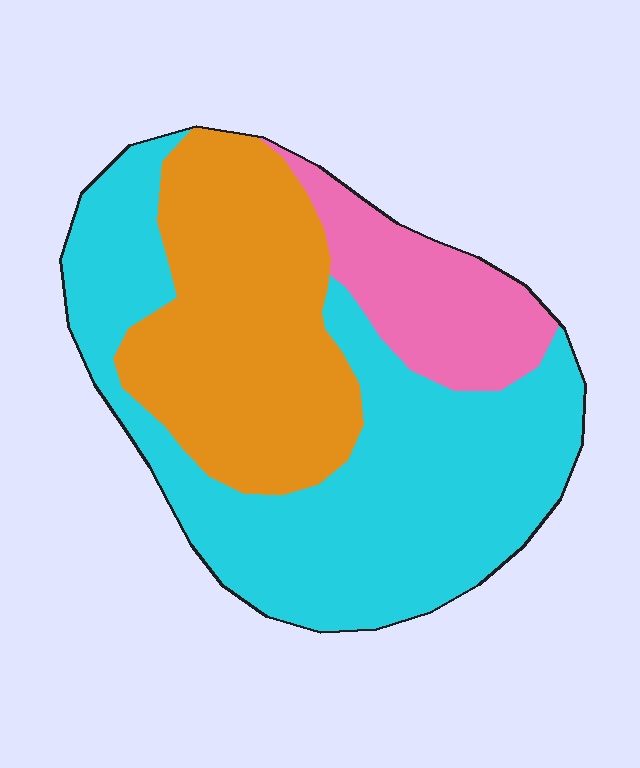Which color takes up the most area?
Cyan, at roughly 50%.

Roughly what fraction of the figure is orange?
Orange covers 33% of the figure.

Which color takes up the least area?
Pink, at roughly 15%.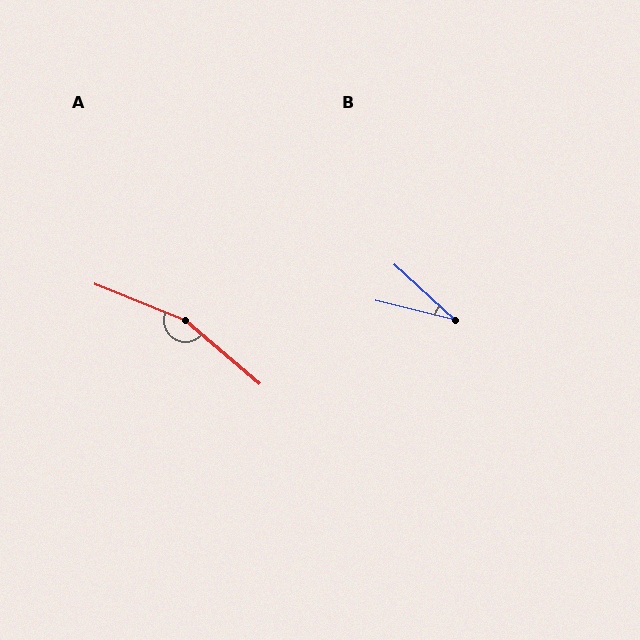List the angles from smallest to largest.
B (29°), A (162°).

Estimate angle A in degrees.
Approximately 162 degrees.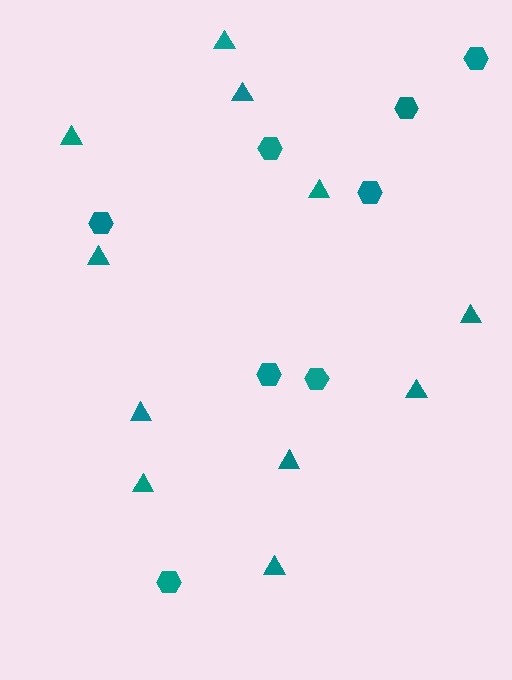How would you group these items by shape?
There are 2 groups: one group of triangles (11) and one group of hexagons (8).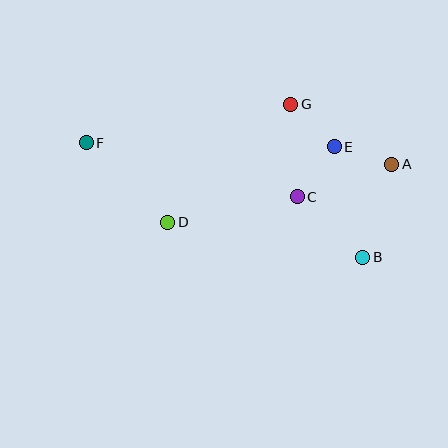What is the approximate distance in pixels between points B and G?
The distance between B and G is approximately 169 pixels.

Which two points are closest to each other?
Points A and E are closest to each other.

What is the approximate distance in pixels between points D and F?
The distance between D and F is approximately 114 pixels.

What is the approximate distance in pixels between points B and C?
The distance between B and C is approximately 89 pixels.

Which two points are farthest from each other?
Points A and F are farthest from each other.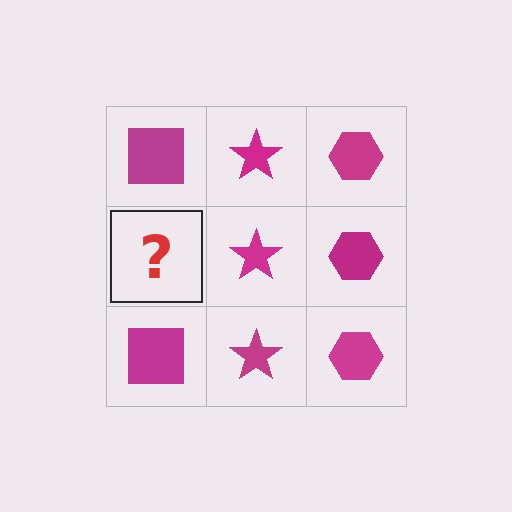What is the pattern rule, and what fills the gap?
The rule is that each column has a consistent shape. The gap should be filled with a magenta square.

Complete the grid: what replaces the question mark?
The question mark should be replaced with a magenta square.